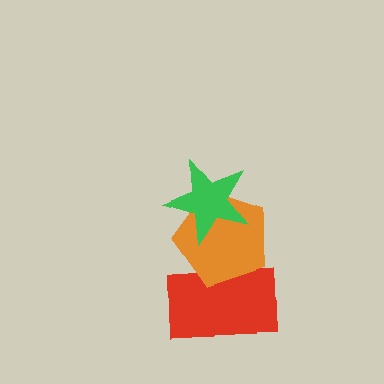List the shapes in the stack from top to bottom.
From top to bottom: the green star, the orange pentagon, the red rectangle.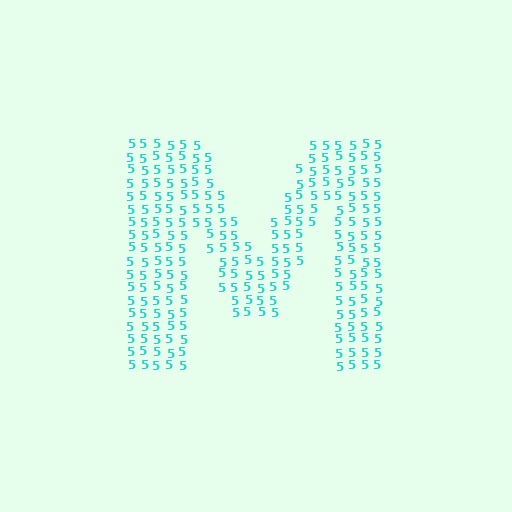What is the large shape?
The large shape is the letter M.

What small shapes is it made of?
It is made of small digit 5's.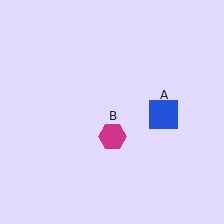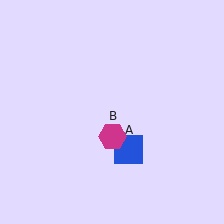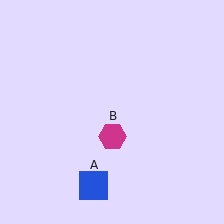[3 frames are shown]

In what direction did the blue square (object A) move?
The blue square (object A) moved down and to the left.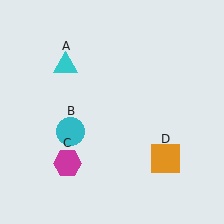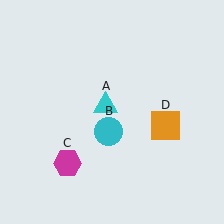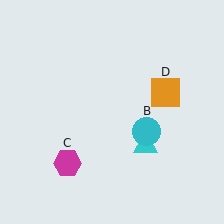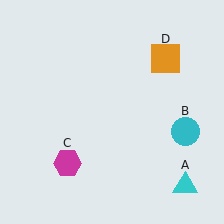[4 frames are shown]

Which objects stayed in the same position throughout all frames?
Magenta hexagon (object C) remained stationary.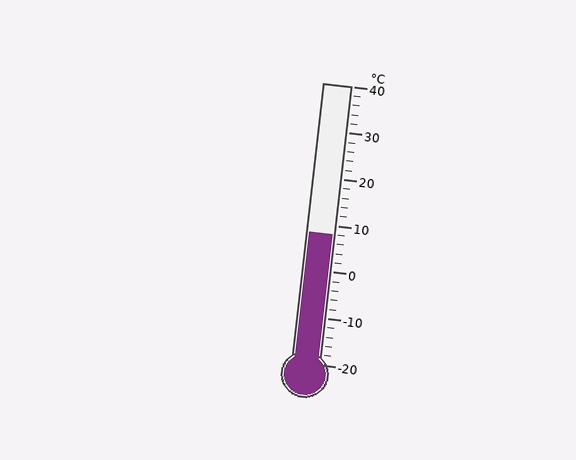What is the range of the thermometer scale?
The thermometer scale ranges from -20°C to 40°C.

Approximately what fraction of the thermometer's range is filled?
The thermometer is filled to approximately 45% of its range.